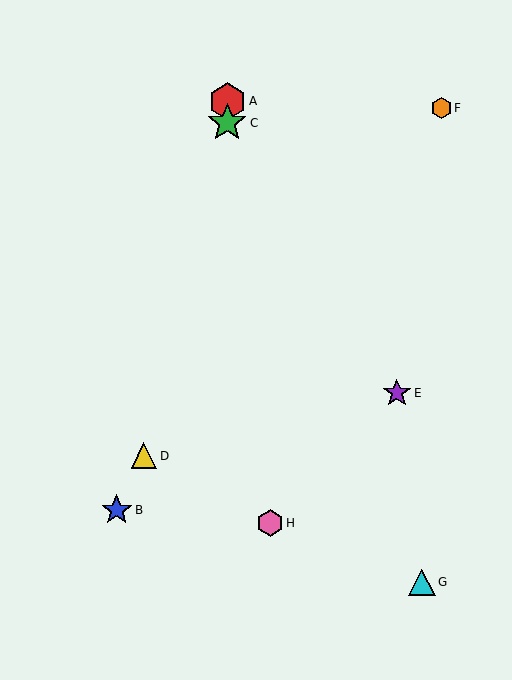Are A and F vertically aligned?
No, A is at x≈227 and F is at x≈441.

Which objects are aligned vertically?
Objects A, C are aligned vertically.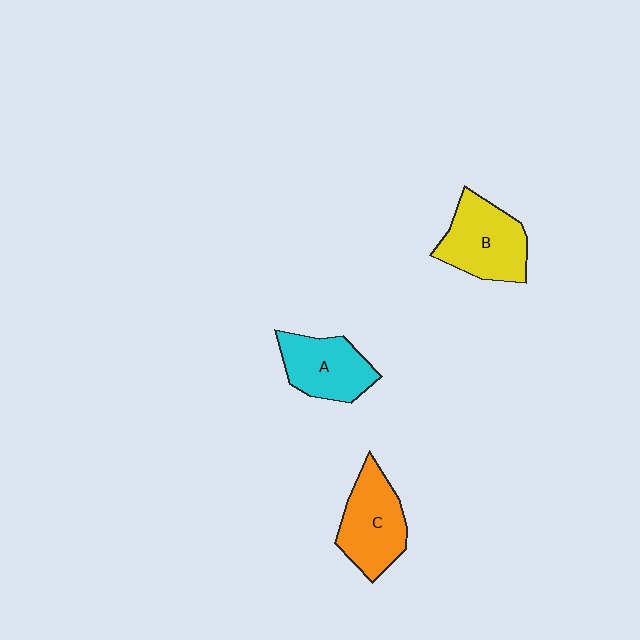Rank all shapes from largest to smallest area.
From largest to smallest: B (yellow), C (orange), A (cyan).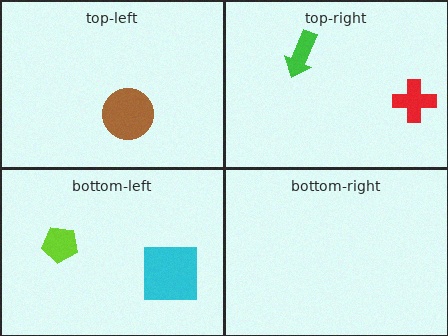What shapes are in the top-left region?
The brown circle.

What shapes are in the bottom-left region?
The cyan square, the lime pentagon.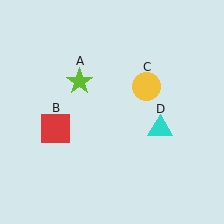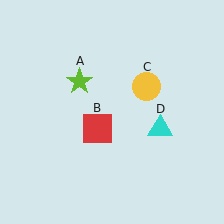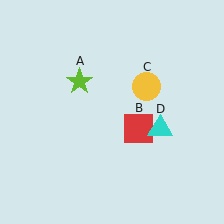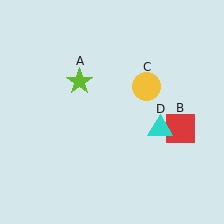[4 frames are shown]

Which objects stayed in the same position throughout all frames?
Lime star (object A) and yellow circle (object C) and cyan triangle (object D) remained stationary.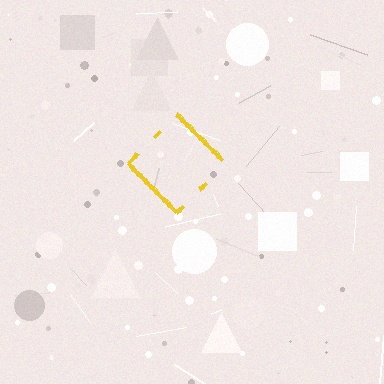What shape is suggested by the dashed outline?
The dashed outline suggests a diamond.